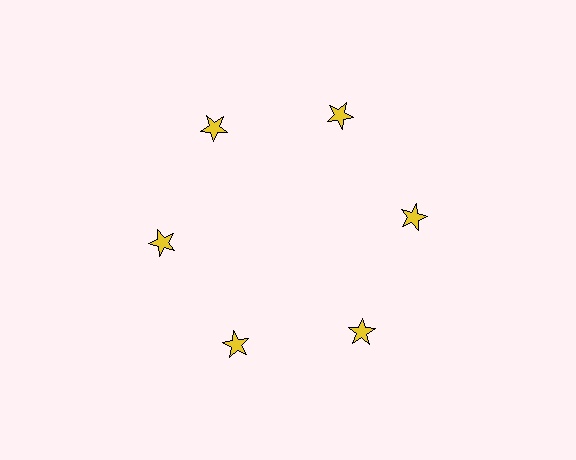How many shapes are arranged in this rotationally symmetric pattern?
There are 6 shapes, arranged in 6 groups of 1.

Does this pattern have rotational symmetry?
Yes, this pattern has 6-fold rotational symmetry. It looks the same after rotating 60 degrees around the center.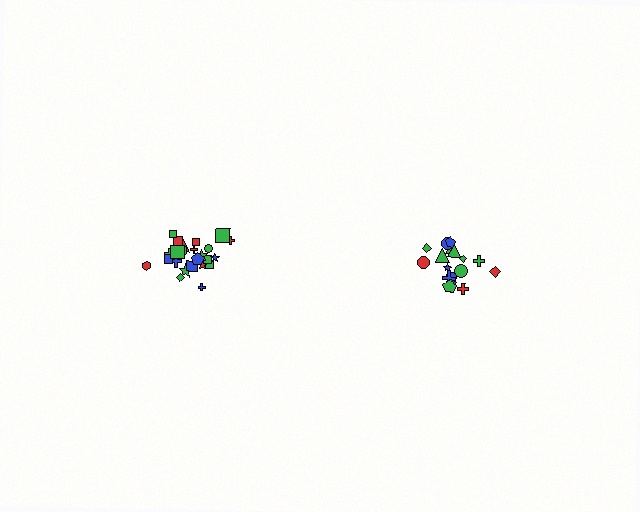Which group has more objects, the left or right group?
The left group.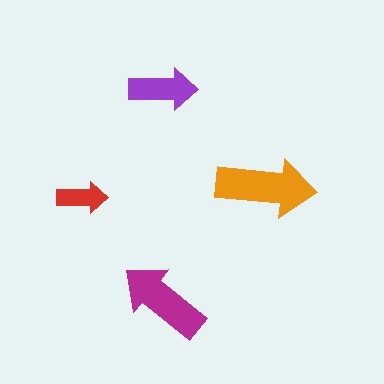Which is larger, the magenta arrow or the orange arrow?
The orange one.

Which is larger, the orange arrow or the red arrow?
The orange one.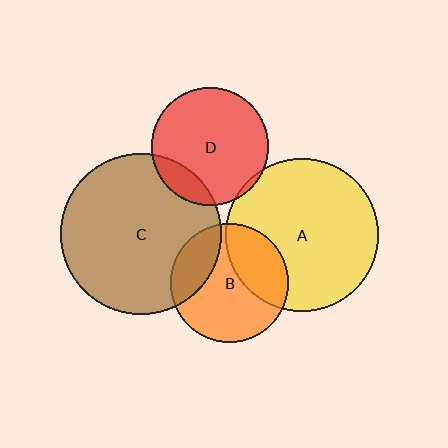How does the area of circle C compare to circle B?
Approximately 1.9 times.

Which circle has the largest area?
Circle C (brown).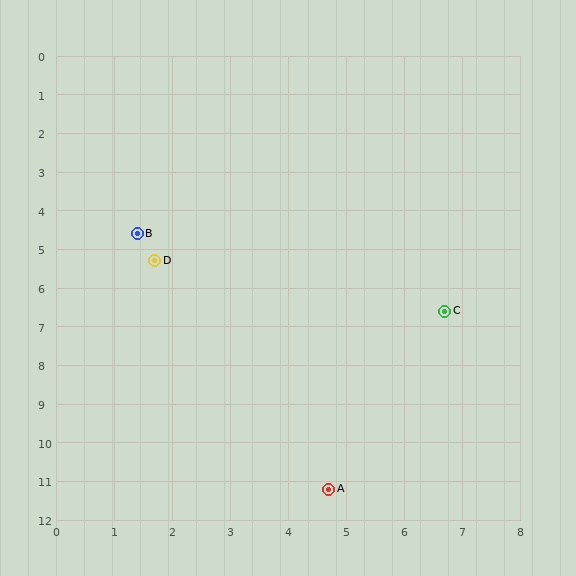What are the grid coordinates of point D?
Point D is at approximately (1.7, 5.3).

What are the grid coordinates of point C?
Point C is at approximately (6.7, 6.6).